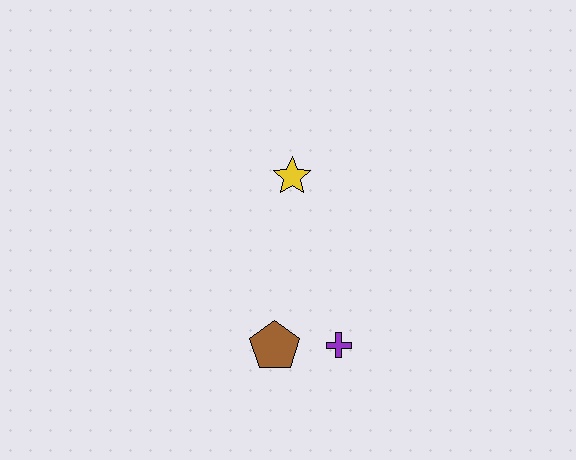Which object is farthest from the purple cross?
The yellow star is farthest from the purple cross.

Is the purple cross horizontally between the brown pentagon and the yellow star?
No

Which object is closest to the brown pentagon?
The purple cross is closest to the brown pentagon.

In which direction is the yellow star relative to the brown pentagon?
The yellow star is above the brown pentagon.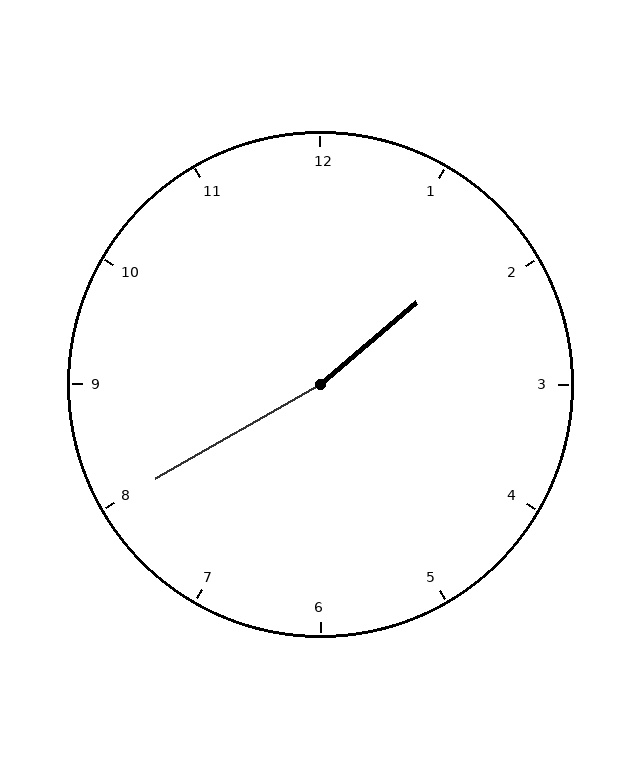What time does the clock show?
1:40.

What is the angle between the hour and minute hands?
Approximately 170 degrees.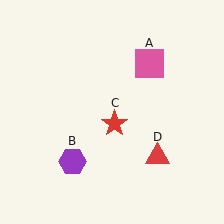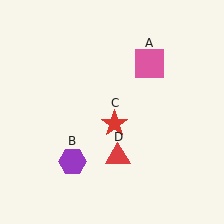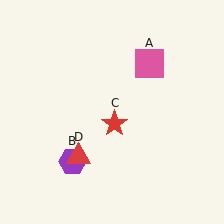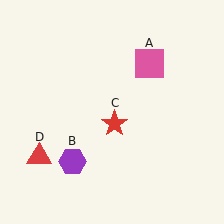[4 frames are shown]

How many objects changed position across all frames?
1 object changed position: red triangle (object D).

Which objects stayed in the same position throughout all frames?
Pink square (object A) and purple hexagon (object B) and red star (object C) remained stationary.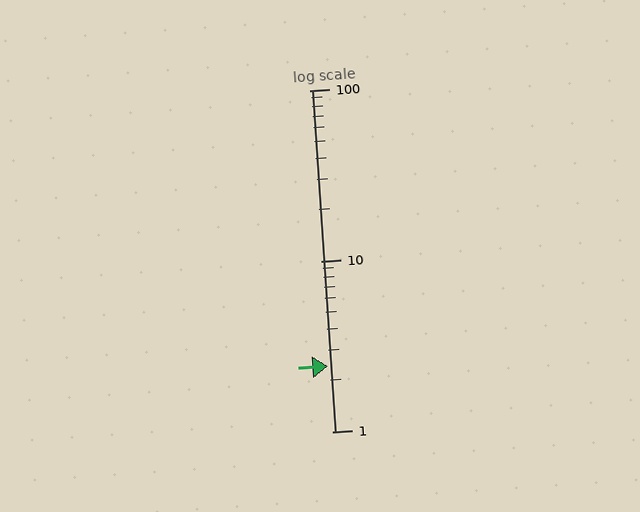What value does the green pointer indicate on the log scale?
The pointer indicates approximately 2.4.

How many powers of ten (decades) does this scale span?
The scale spans 2 decades, from 1 to 100.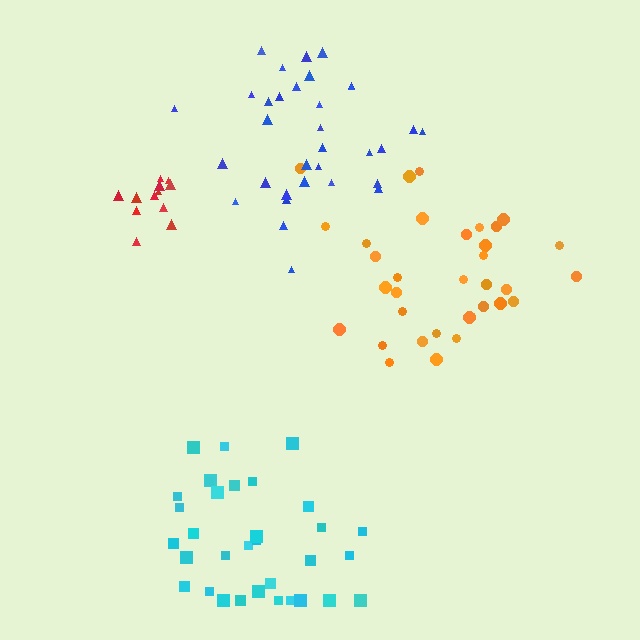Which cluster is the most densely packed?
Red.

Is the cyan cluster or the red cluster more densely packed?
Red.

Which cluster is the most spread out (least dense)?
Orange.